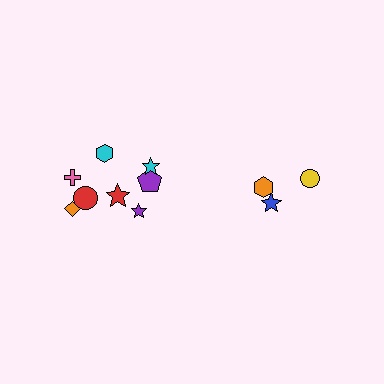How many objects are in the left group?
There are 8 objects.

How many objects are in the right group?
There are 3 objects.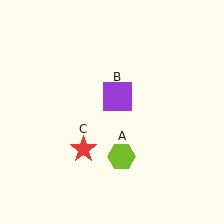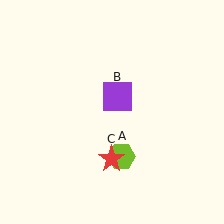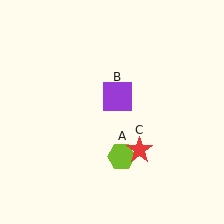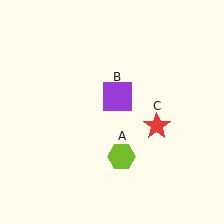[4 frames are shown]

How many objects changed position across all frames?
1 object changed position: red star (object C).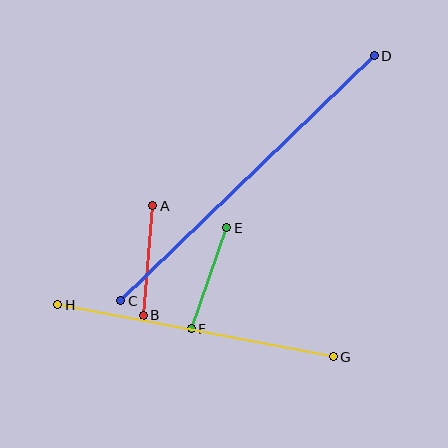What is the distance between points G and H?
The distance is approximately 280 pixels.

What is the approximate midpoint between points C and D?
The midpoint is at approximately (248, 178) pixels.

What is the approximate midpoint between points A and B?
The midpoint is at approximately (148, 261) pixels.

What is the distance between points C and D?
The distance is approximately 353 pixels.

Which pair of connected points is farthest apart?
Points C and D are farthest apart.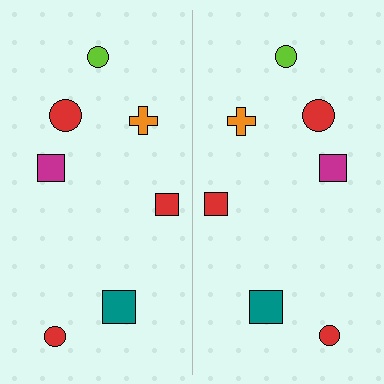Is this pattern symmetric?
Yes, this pattern has bilateral (reflection) symmetry.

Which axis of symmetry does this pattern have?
The pattern has a vertical axis of symmetry running through the center of the image.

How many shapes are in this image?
There are 14 shapes in this image.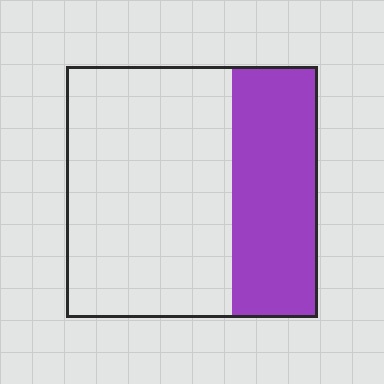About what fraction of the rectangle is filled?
About one third (1/3).